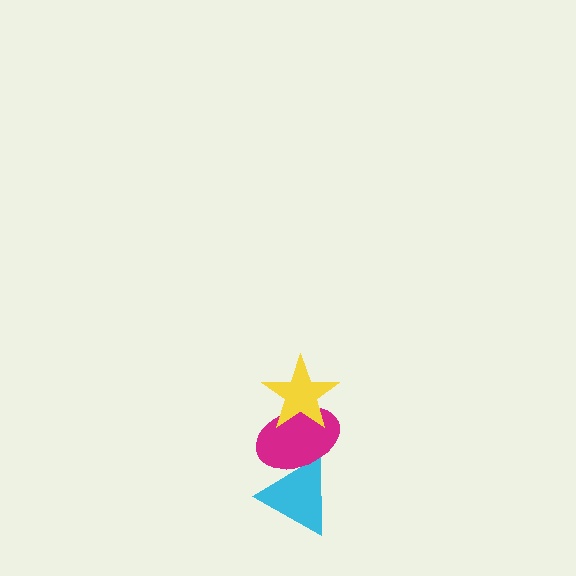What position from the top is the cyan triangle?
The cyan triangle is 3rd from the top.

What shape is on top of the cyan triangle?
The magenta ellipse is on top of the cyan triangle.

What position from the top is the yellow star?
The yellow star is 1st from the top.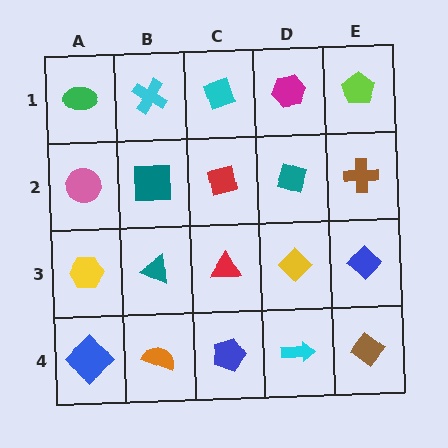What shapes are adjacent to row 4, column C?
A red triangle (row 3, column C), an orange semicircle (row 4, column B), a cyan arrow (row 4, column D).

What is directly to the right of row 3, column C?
A yellow diamond.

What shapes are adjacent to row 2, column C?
A cyan diamond (row 1, column C), a red triangle (row 3, column C), a teal square (row 2, column B), a teal diamond (row 2, column D).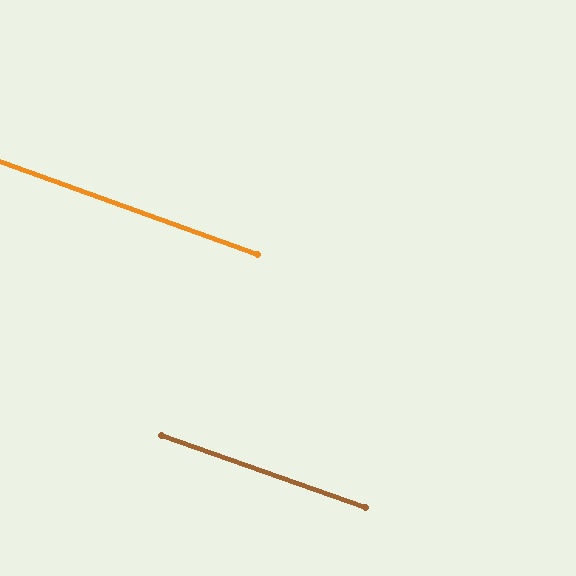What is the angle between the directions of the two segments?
Approximately 0 degrees.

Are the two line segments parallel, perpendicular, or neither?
Parallel — their directions differ by only 0.3°.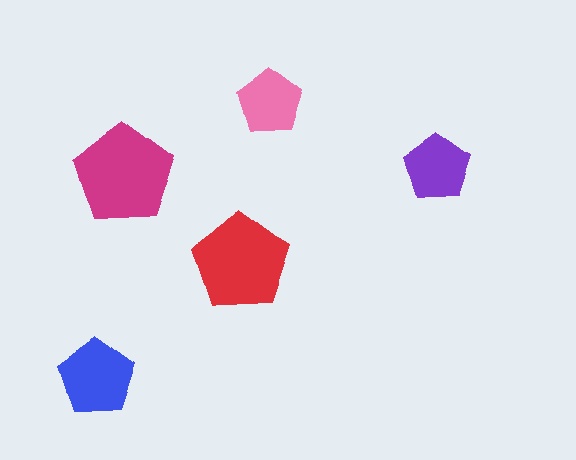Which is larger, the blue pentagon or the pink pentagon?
The blue one.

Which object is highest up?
The pink pentagon is topmost.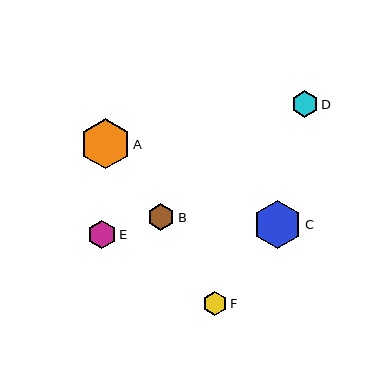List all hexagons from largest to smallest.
From largest to smallest: A, C, E, B, D, F.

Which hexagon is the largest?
Hexagon A is the largest with a size of approximately 50 pixels.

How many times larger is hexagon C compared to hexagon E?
Hexagon C is approximately 1.7 times the size of hexagon E.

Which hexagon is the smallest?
Hexagon F is the smallest with a size of approximately 24 pixels.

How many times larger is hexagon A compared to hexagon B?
Hexagon A is approximately 1.9 times the size of hexagon B.